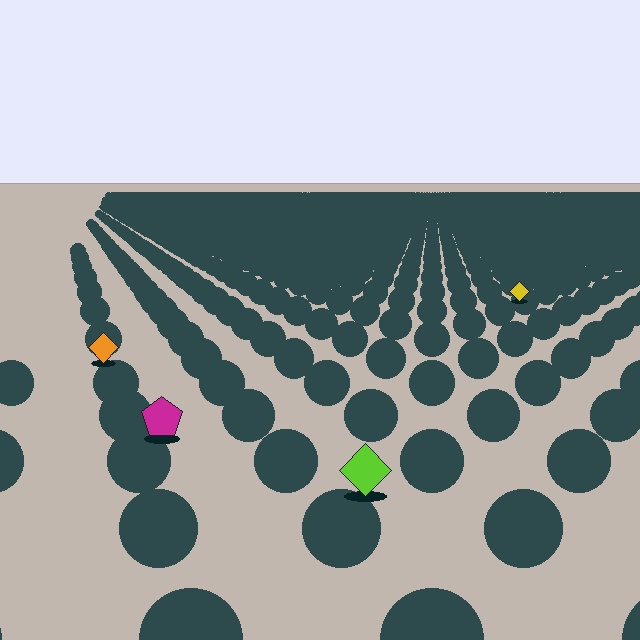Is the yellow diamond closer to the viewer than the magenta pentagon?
No. The magenta pentagon is closer — you can tell from the texture gradient: the ground texture is coarser near it.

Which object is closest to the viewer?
The lime diamond is closest. The texture marks near it are larger and more spread out.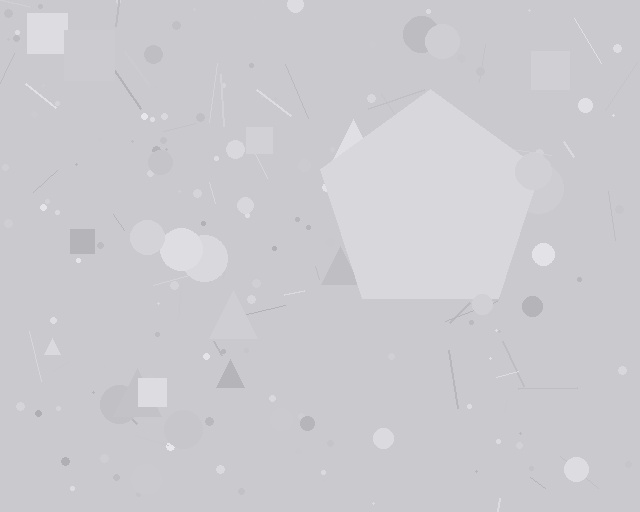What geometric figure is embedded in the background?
A pentagon is embedded in the background.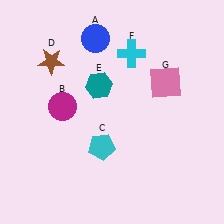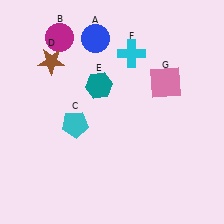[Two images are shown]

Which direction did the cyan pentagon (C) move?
The cyan pentagon (C) moved left.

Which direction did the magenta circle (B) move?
The magenta circle (B) moved up.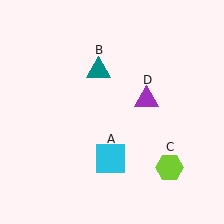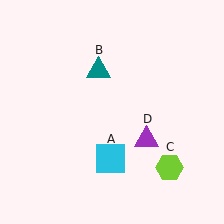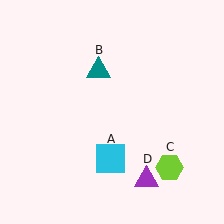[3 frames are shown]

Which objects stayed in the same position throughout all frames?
Cyan square (object A) and teal triangle (object B) and lime hexagon (object C) remained stationary.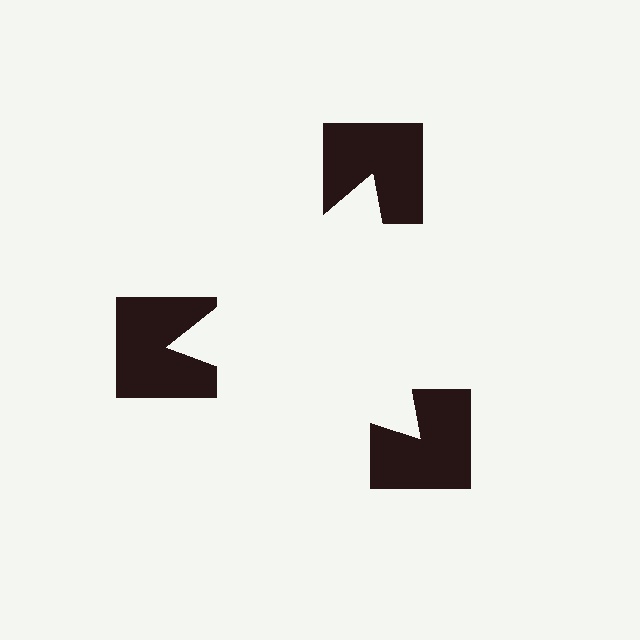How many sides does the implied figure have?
3 sides.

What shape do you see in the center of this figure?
An illusory triangle — its edges are inferred from the aligned wedge cuts in the notched squares, not physically drawn.